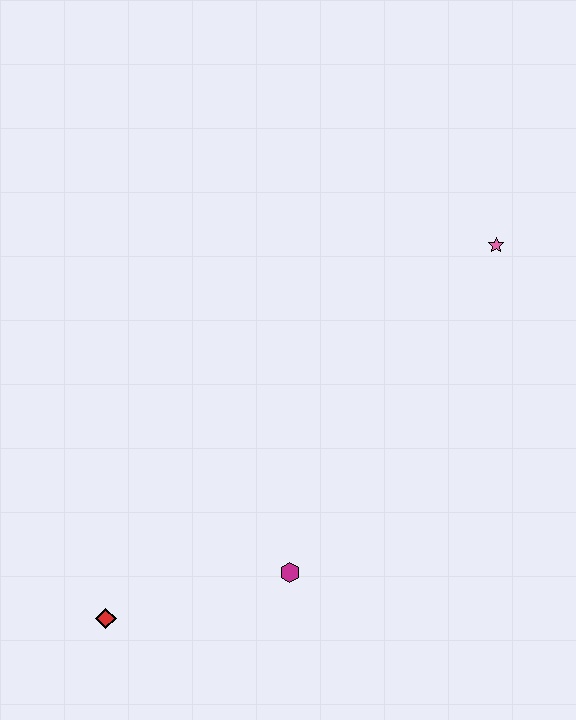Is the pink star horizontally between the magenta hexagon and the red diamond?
No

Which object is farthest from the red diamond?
The pink star is farthest from the red diamond.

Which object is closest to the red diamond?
The magenta hexagon is closest to the red diamond.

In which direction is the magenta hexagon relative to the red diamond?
The magenta hexagon is to the right of the red diamond.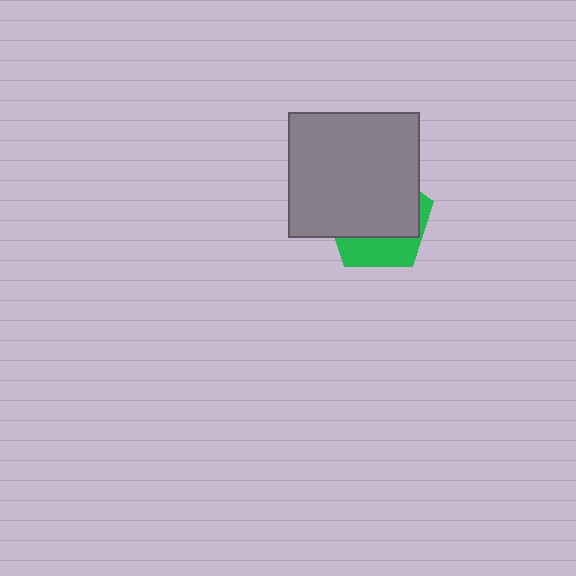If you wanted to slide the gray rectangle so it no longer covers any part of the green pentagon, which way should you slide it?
Slide it up — that is the most direct way to separate the two shapes.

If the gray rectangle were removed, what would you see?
You would see the complete green pentagon.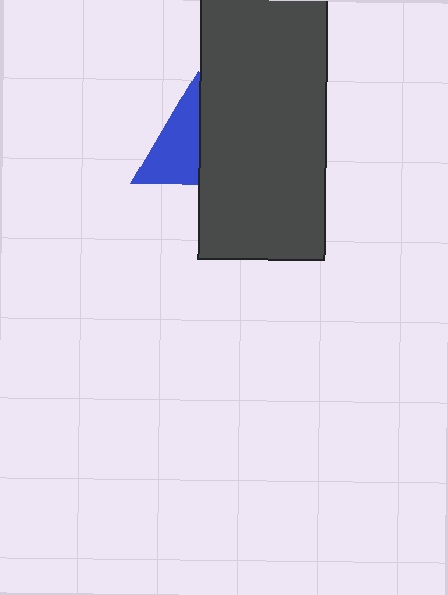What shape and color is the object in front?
The object in front is a dark gray rectangle.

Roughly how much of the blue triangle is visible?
About half of it is visible (roughly 53%).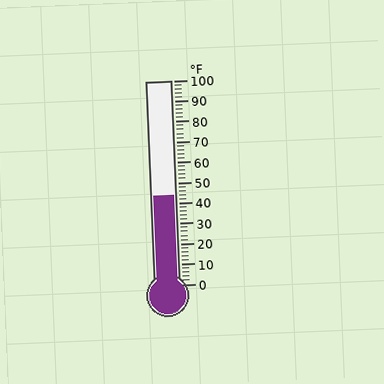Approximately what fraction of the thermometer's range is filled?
The thermometer is filled to approximately 45% of its range.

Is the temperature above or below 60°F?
The temperature is below 60°F.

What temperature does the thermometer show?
The thermometer shows approximately 44°F.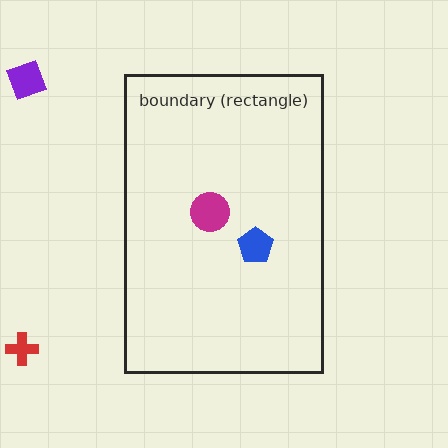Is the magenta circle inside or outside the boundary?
Inside.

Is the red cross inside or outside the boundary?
Outside.